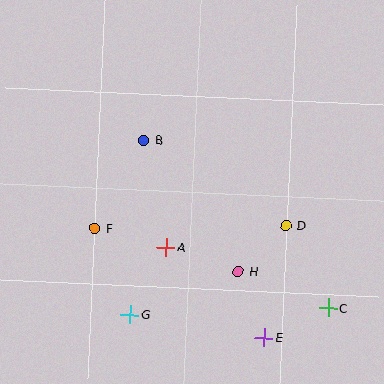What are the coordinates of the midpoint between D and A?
The midpoint between D and A is at (226, 236).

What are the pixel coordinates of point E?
Point E is at (264, 338).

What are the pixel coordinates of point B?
Point B is at (144, 140).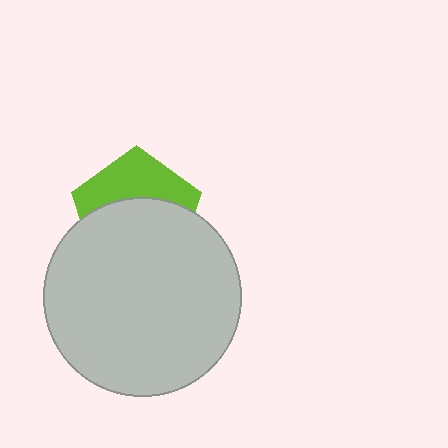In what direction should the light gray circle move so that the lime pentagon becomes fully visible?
The light gray circle should move down. That is the shortest direction to clear the overlap and leave the lime pentagon fully visible.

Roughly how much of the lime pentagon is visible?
A small part of it is visible (roughly 40%).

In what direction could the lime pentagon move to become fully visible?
The lime pentagon could move up. That would shift it out from behind the light gray circle entirely.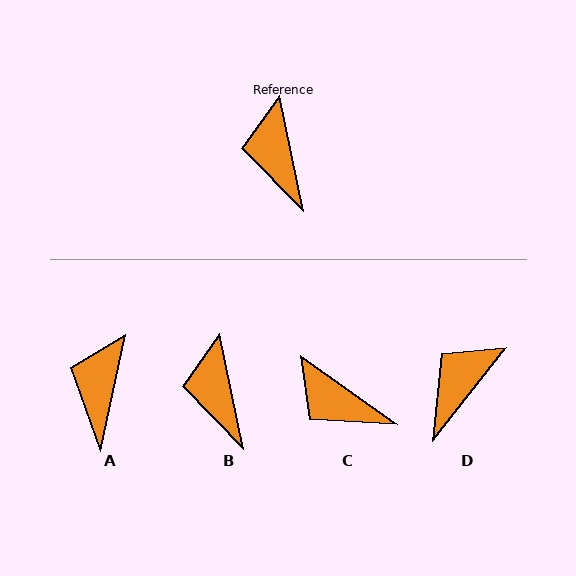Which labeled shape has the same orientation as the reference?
B.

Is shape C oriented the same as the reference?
No, it is off by about 43 degrees.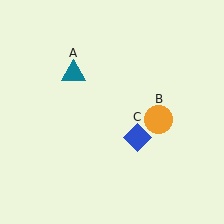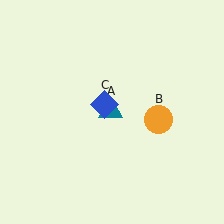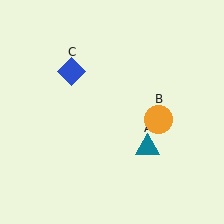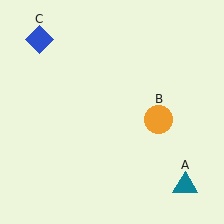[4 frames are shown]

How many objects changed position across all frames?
2 objects changed position: teal triangle (object A), blue diamond (object C).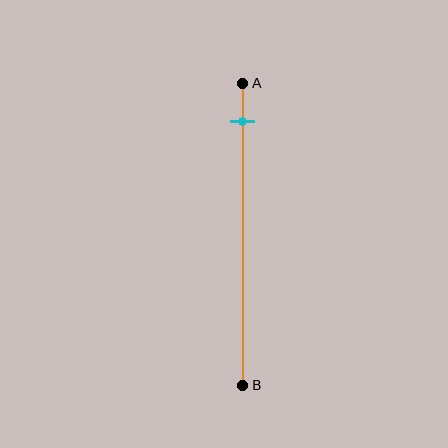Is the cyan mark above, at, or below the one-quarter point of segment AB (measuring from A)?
The cyan mark is above the one-quarter point of segment AB.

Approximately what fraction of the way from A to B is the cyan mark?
The cyan mark is approximately 15% of the way from A to B.